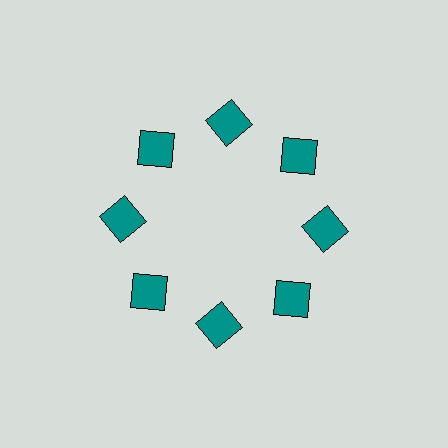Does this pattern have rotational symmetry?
Yes, this pattern has 8-fold rotational symmetry. It looks the same after rotating 45 degrees around the center.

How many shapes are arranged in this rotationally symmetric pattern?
There are 8 shapes, arranged in 8 groups of 1.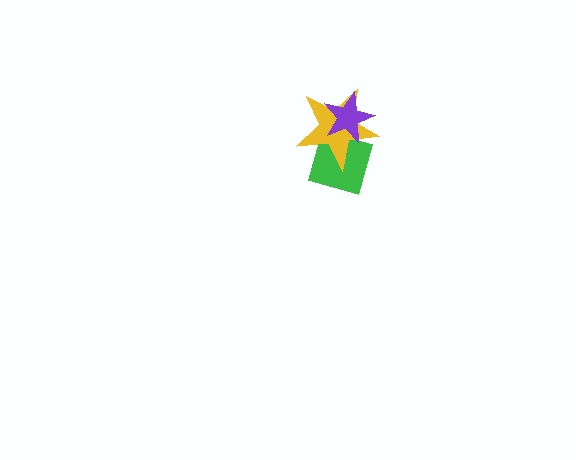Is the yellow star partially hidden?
Yes, it is partially covered by another shape.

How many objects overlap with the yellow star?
2 objects overlap with the yellow star.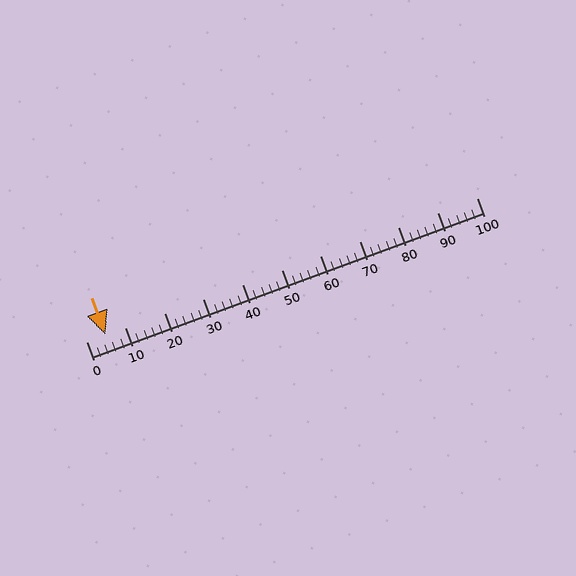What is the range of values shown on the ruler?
The ruler shows values from 0 to 100.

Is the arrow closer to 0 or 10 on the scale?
The arrow is closer to 10.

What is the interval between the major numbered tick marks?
The major tick marks are spaced 10 units apart.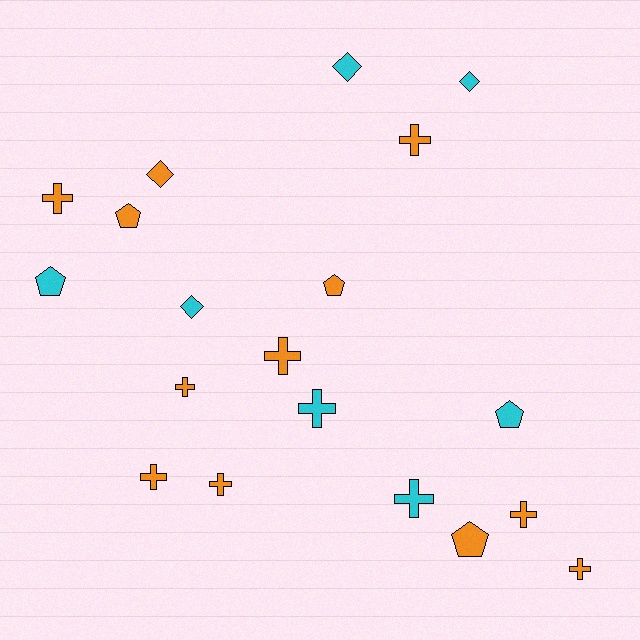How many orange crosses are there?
There are 8 orange crosses.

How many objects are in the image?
There are 19 objects.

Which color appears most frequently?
Orange, with 12 objects.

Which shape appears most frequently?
Cross, with 10 objects.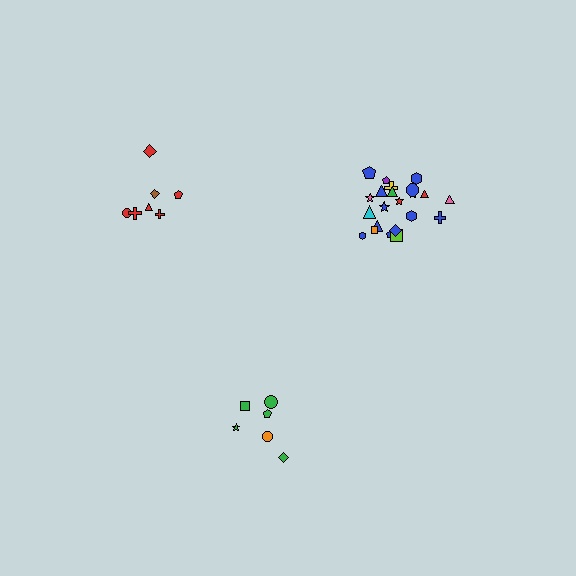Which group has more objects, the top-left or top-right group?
The top-right group.